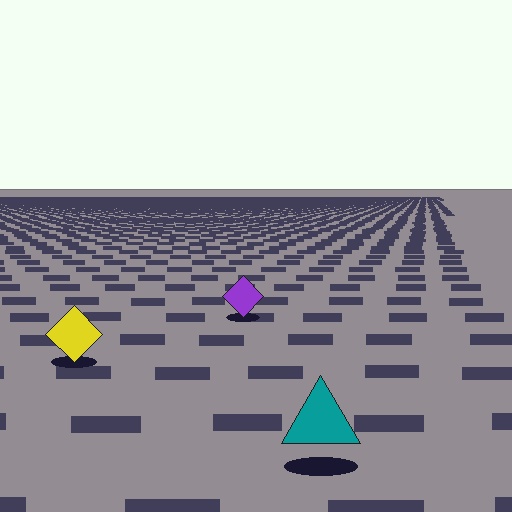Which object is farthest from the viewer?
The purple diamond is farthest from the viewer. It appears smaller and the ground texture around it is denser.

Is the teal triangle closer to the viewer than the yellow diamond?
Yes. The teal triangle is closer — you can tell from the texture gradient: the ground texture is coarser near it.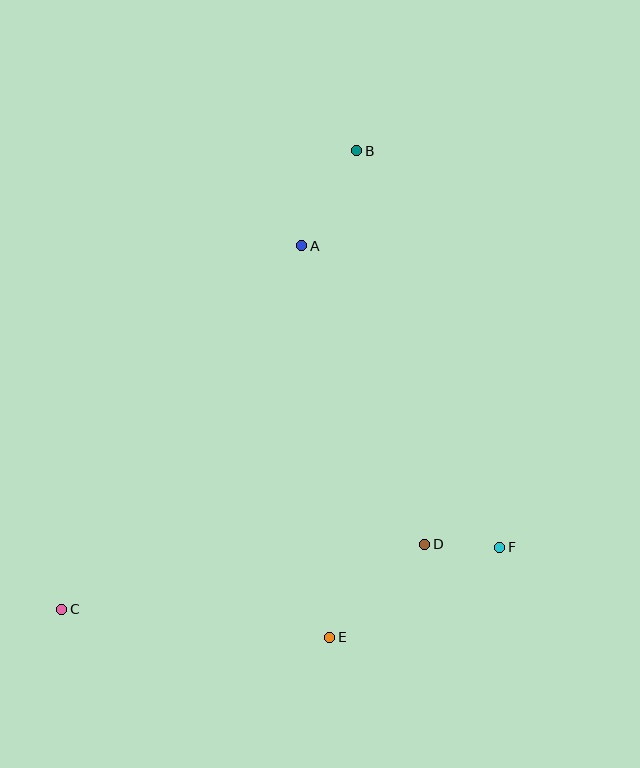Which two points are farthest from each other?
Points B and C are farthest from each other.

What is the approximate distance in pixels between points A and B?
The distance between A and B is approximately 110 pixels.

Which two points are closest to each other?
Points D and F are closest to each other.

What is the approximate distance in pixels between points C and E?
The distance between C and E is approximately 269 pixels.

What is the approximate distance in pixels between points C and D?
The distance between C and D is approximately 369 pixels.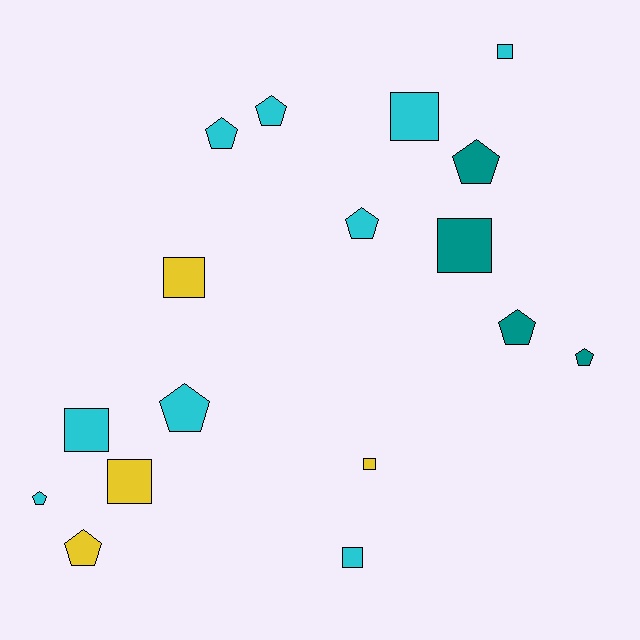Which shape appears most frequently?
Pentagon, with 9 objects.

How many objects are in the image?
There are 17 objects.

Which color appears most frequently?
Cyan, with 9 objects.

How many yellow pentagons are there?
There is 1 yellow pentagon.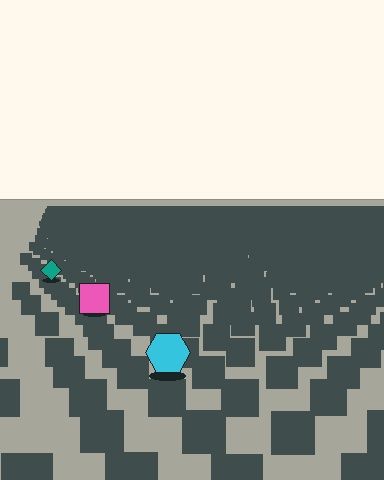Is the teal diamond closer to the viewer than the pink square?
No. The pink square is closer — you can tell from the texture gradient: the ground texture is coarser near it.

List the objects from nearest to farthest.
From nearest to farthest: the cyan hexagon, the pink square, the teal diamond.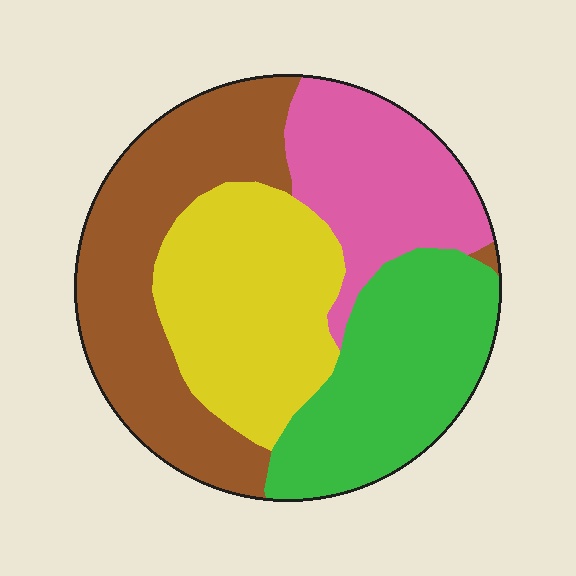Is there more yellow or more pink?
Yellow.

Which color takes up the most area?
Brown, at roughly 30%.